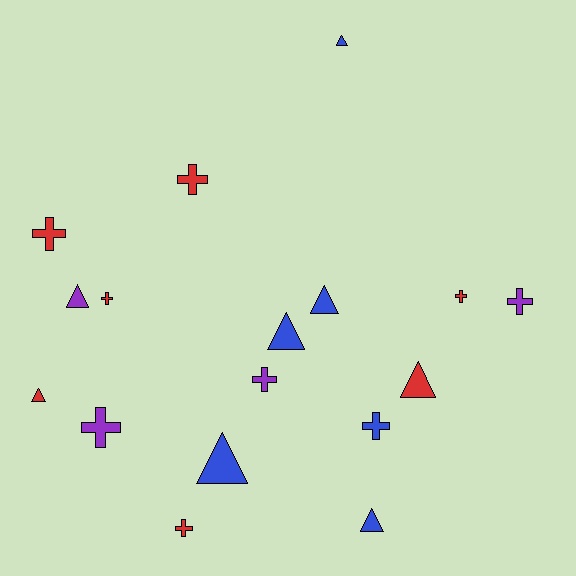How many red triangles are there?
There are 2 red triangles.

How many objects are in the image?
There are 17 objects.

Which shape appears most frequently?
Cross, with 9 objects.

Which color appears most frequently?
Red, with 7 objects.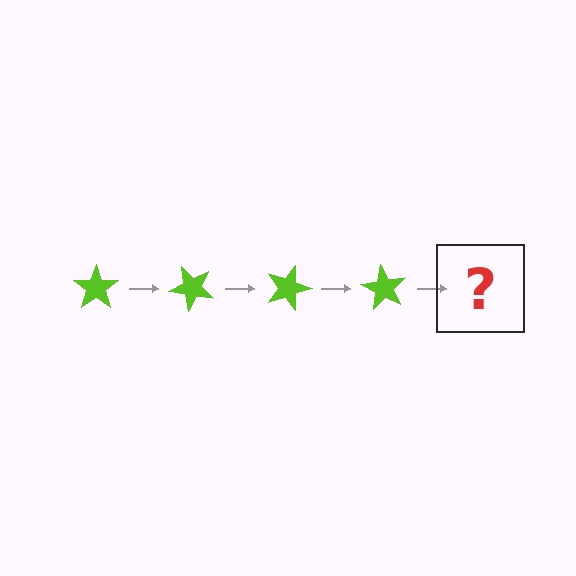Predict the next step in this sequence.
The next step is a lime star rotated 180 degrees.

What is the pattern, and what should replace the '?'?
The pattern is that the star rotates 45 degrees each step. The '?' should be a lime star rotated 180 degrees.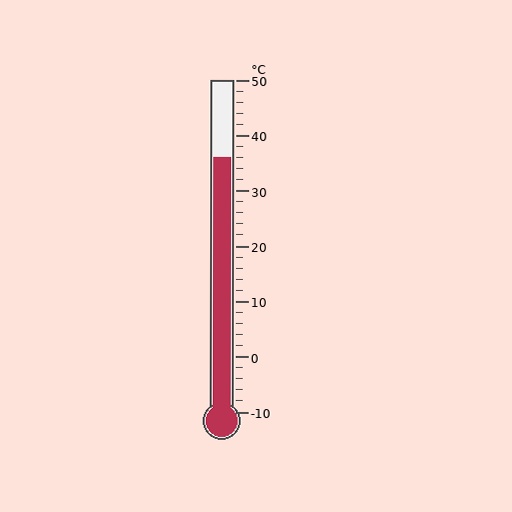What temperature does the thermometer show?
The thermometer shows approximately 36°C.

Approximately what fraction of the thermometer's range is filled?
The thermometer is filled to approximately 75% of its range.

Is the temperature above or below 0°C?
The temperature is above 0°C.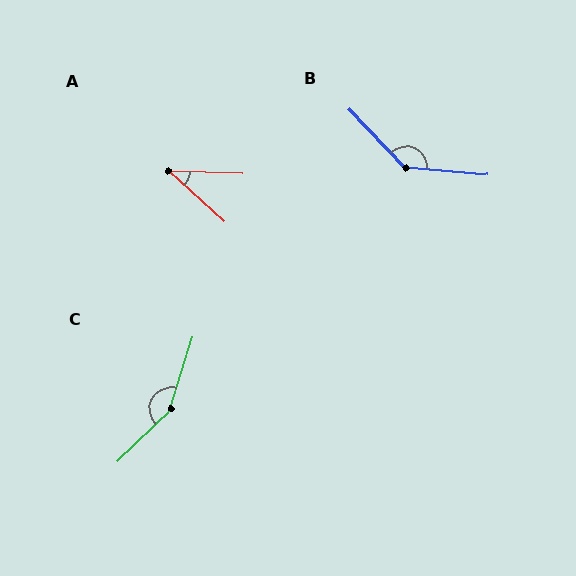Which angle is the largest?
C, at approximately 151 degrees.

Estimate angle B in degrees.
Approximately 139 degrees.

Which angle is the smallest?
A, at approximately 40 degrees.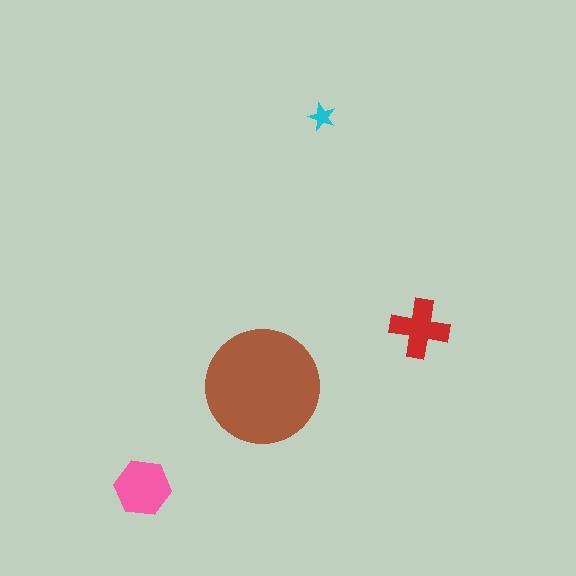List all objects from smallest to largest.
The cyan star, the red cross, the pink hexagon, the brown circle.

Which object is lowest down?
The pink hexagon is bottommost.